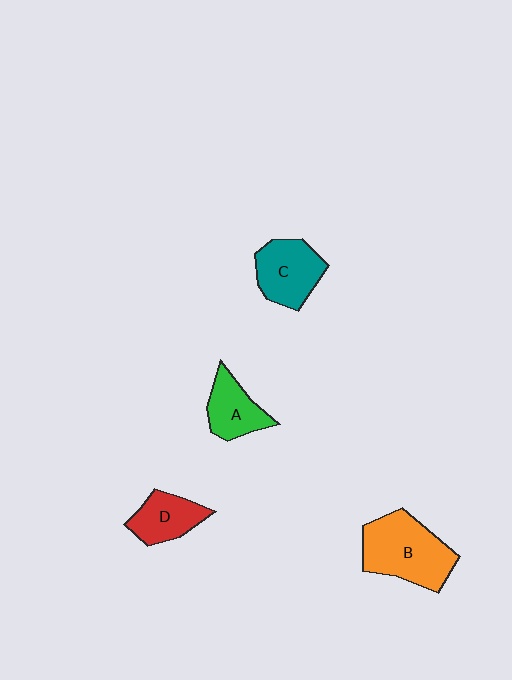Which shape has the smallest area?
Shape D (red).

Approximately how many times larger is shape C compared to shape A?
Approximately 1.3 times.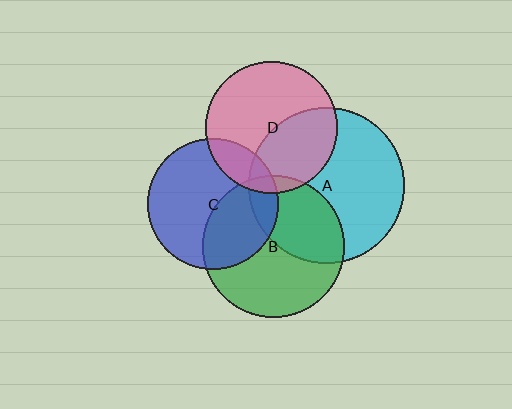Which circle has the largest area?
Circle A (cyan).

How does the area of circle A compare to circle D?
Approximately 1.4 times.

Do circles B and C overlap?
Yes.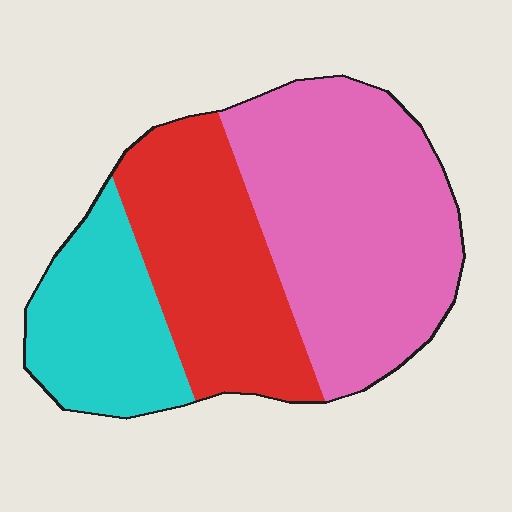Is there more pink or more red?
Pink.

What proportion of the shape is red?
Red takes up about one third (1/3) of the shape.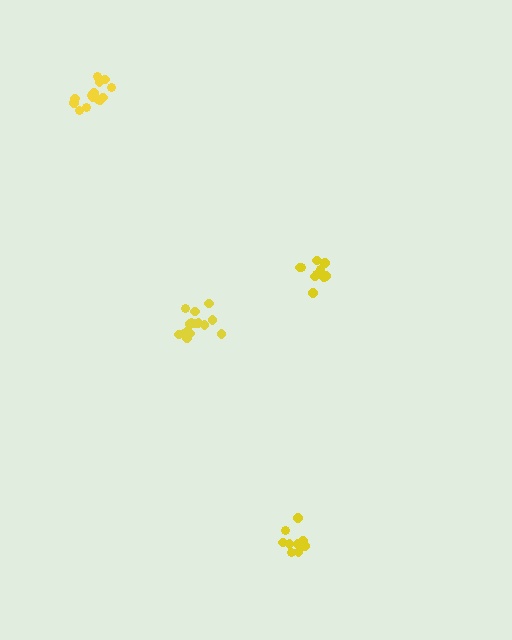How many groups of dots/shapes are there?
There are 4 groups.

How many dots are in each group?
Group 1: 14 dots, Group 2: 11 dots, Group 3: 9 dots, Group 4: 15 dots (49 total).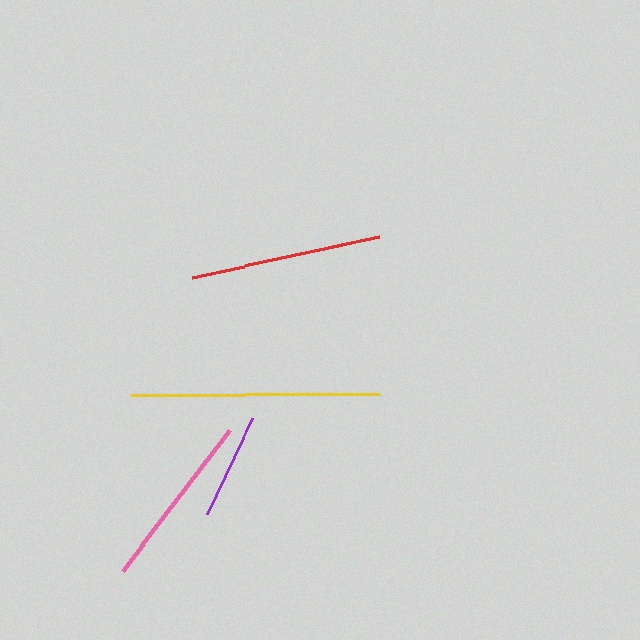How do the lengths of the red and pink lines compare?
The red and pink lines are approximately the same length.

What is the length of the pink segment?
The pink segment is approximately 177 pixels long.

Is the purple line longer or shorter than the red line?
The red line is longer than the purple line.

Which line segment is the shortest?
The purple line is the shortest at approximately 105 pixels.